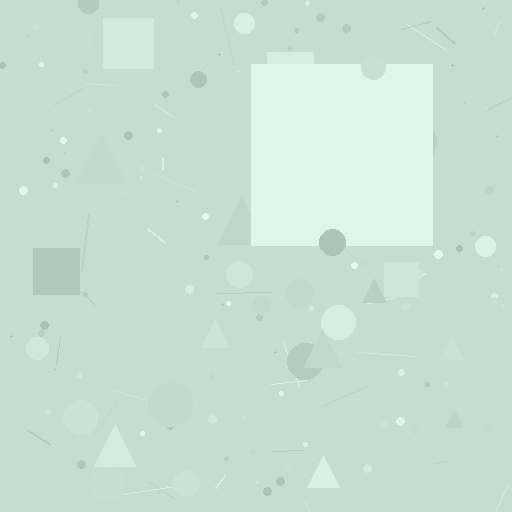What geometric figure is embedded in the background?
A square is embedded in the background.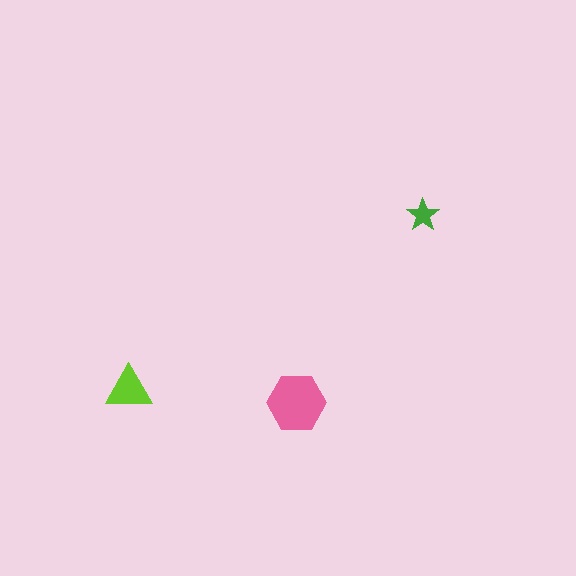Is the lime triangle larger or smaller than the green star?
Larger.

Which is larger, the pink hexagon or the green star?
The pink hexagon.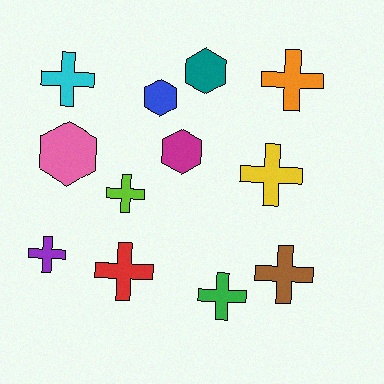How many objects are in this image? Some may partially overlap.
There are 12 objects.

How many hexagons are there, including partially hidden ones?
There are 4 hexagons.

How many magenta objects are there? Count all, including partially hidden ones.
There is 1 magenta object.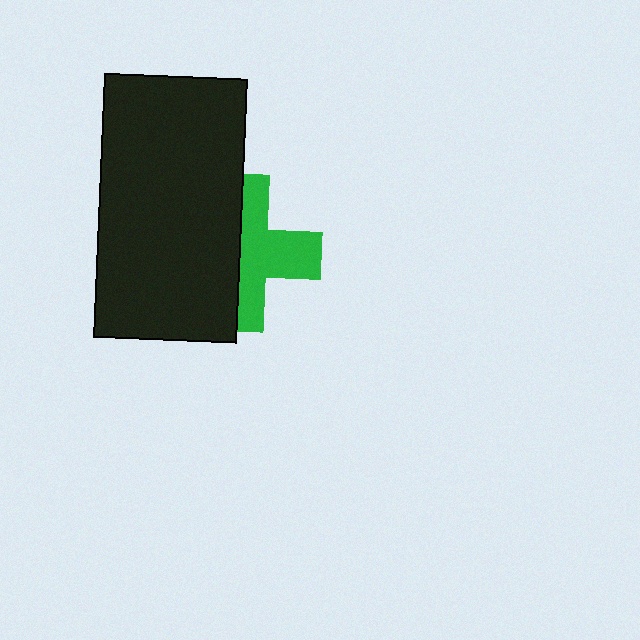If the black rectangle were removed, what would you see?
You would see the complete green cross.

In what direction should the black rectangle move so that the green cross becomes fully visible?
The black rectangle should move left. That is the shortest direction to clear the overlap and leave the green cross fully visible.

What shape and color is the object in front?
The object in front is a black rectangle.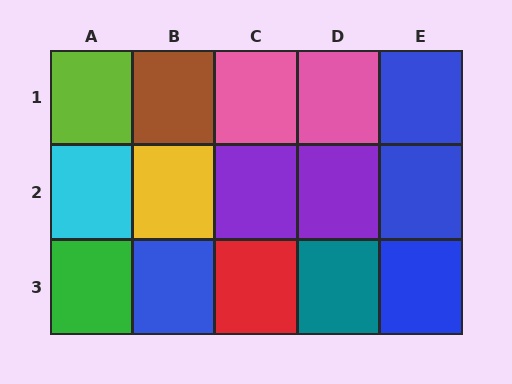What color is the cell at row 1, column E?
Blue.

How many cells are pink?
2 cells are pink.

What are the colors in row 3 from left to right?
Green, blue, red, teal, blue.